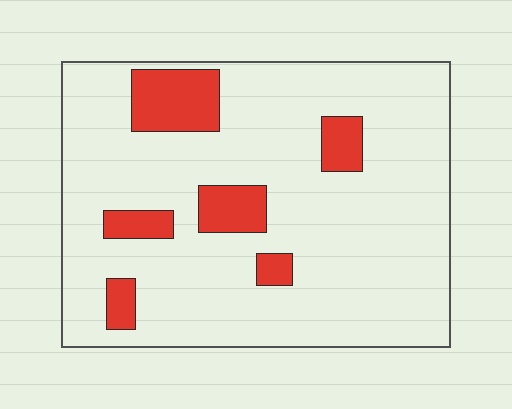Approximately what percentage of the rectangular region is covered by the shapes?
Approximately 15%.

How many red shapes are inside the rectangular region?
6.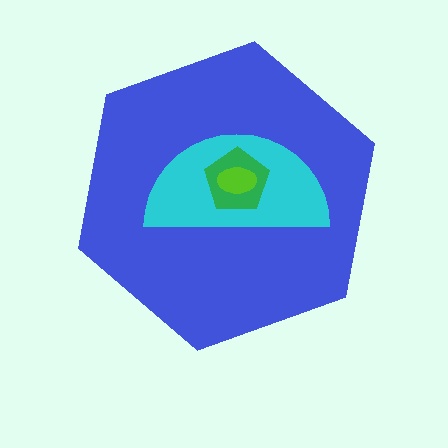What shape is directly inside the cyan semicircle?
The green pentagon.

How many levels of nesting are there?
4.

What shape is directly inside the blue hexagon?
The cyan semicircle.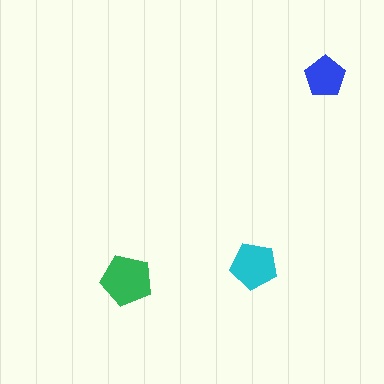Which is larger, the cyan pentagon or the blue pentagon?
The cyan one.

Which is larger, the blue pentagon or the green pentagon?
The green one.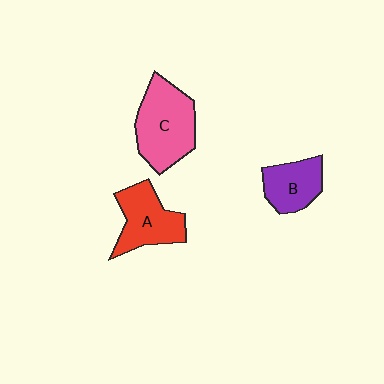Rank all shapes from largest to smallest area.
From largest to smallest: C (pink), A (red), B (purple).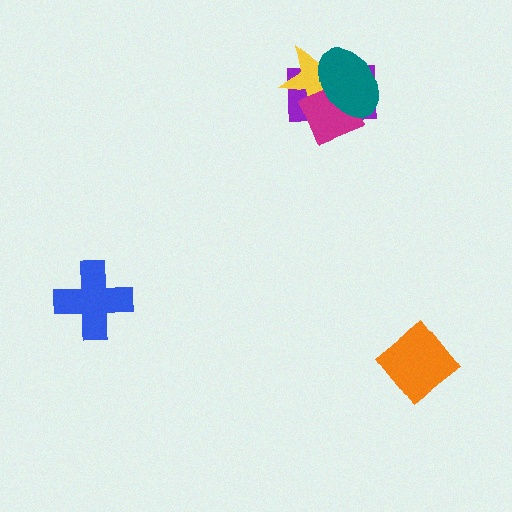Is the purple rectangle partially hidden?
Yes, it is partially covered by another shape.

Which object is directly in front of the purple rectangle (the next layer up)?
The yellow star is directly in front of the purple rectangle.